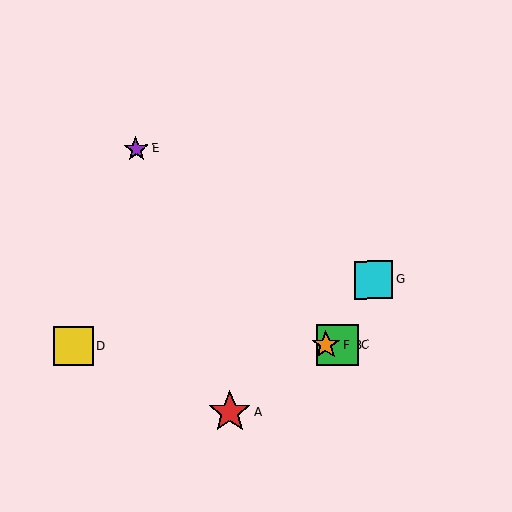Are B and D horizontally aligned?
Yes, both are at y≈344.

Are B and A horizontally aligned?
No, B is at y≈344 and A is at y≈412.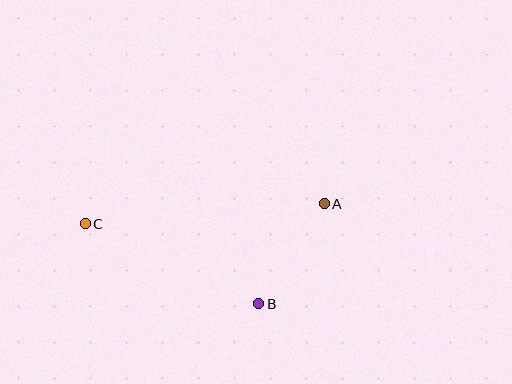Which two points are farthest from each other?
Points A and C are farthest from each other.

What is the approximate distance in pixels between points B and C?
The distance between B and C is approximately 191 pixels.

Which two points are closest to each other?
Points A and B are closest to each other.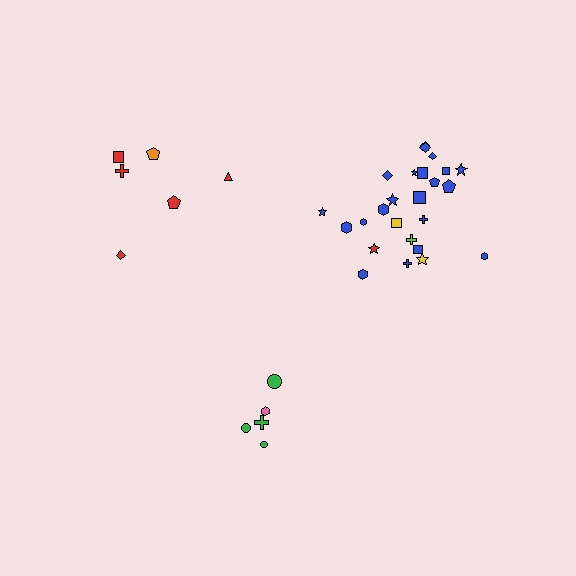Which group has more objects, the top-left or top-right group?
The top-right group.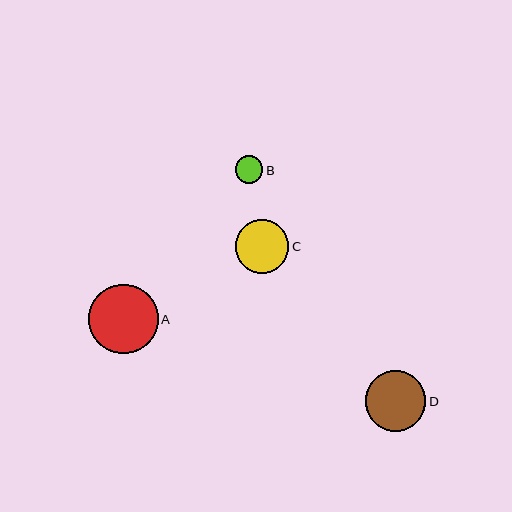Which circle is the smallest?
Circle B is the smallest with a size of approximately 27 pixels.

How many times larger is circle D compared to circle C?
Circle D is approximately 1.1 times the size of circle C.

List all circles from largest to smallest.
From largest to smallest: A, D, C, B.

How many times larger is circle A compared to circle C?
Circle A is approximately 1.3 times the size of circle C.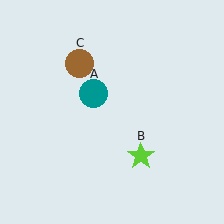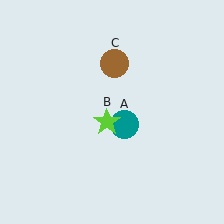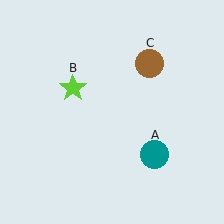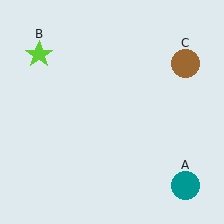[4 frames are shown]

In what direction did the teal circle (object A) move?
The teal circle (object A) moved down and to the right.